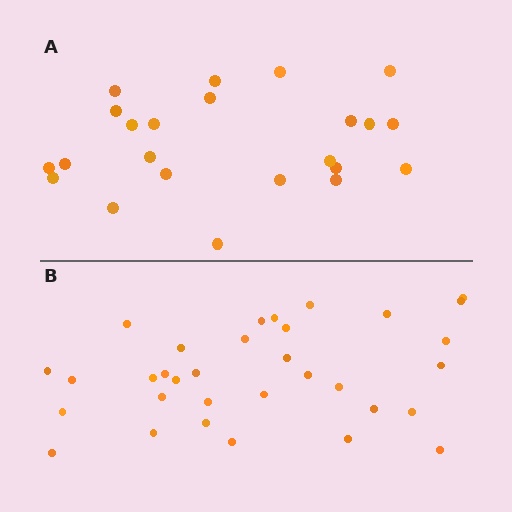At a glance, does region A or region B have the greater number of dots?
Region B (the bottom region) has more dots.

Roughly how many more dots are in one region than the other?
Region B has roughly 10 or so more dots than region A.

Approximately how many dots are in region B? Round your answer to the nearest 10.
About 30 dots. (The exact count is 33, which rounds to 30.)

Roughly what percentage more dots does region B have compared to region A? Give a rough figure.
About 45% more.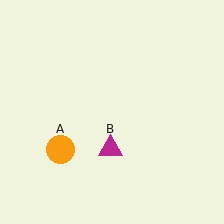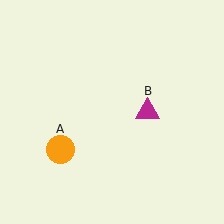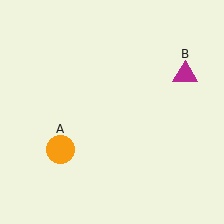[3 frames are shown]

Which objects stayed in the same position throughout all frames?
Orange circle (object A) remained stationary.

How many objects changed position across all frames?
1 object changed position: magenta triangle (object B).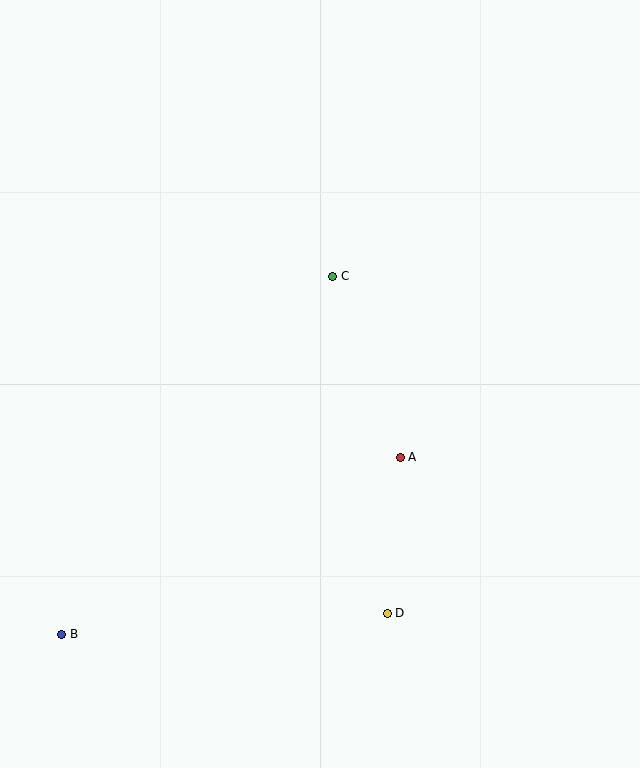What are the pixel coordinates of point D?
Point D is at (387, 613).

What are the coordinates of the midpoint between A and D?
The midpoint between A and D is at (394, 535).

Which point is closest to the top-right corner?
Point C is closest to the top-right corner.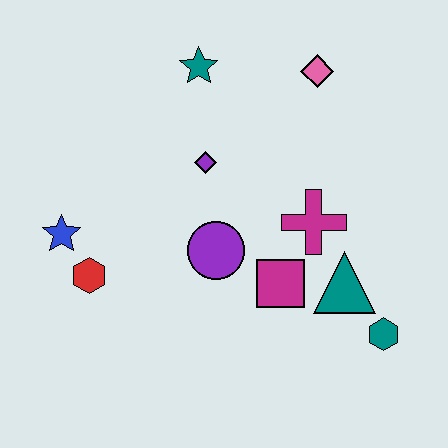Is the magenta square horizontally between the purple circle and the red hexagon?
No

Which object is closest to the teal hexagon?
The teal triangle is closest to the teal hexagon.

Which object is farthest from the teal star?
The teal hexagon is farthest from the teal star.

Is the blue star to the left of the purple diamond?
Yes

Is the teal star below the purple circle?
No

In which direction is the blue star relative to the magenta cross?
The blue star is to the left of the magenta cross.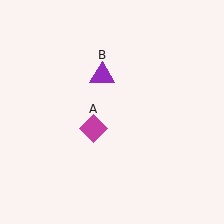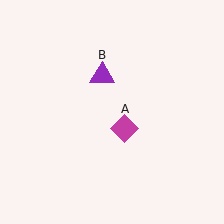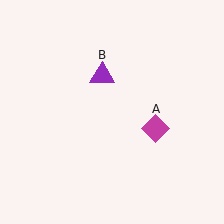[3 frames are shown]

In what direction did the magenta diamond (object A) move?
The magenta diamond (object A) moved right.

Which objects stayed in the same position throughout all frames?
Purple triangle (object B) remained stationary.